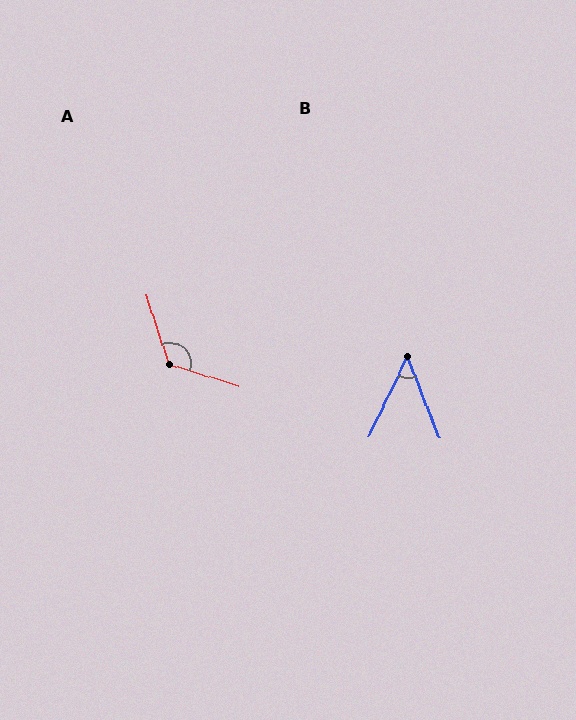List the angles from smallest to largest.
B (47°), A (126°).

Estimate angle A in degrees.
Approximately 126 degrees.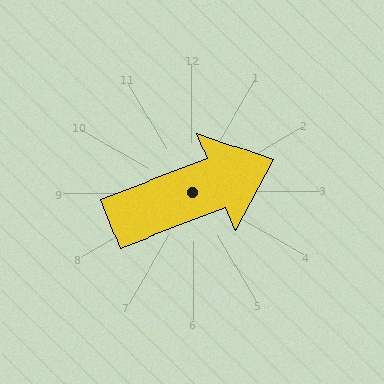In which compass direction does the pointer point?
East.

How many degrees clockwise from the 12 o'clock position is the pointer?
Approximately 69 degrees.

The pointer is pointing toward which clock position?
Roughly 2 o'clock.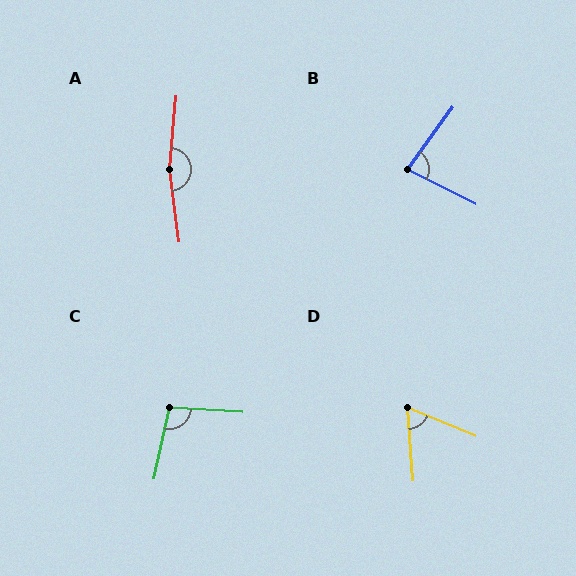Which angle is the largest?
A, at approximately 167 degrees.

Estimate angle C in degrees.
Approximately 98 degrees.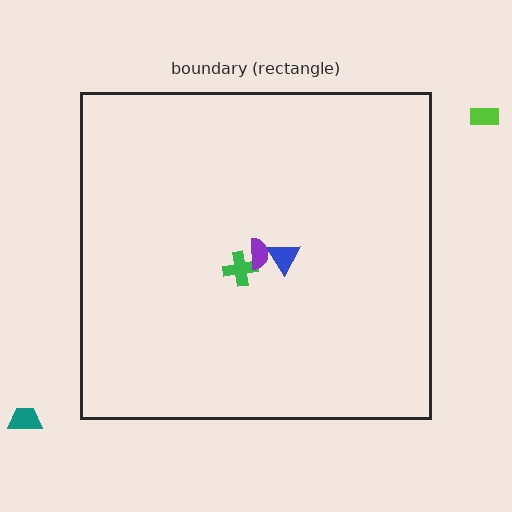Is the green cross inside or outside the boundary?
Inside.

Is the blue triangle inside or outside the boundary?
Inside.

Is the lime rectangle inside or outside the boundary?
Outside.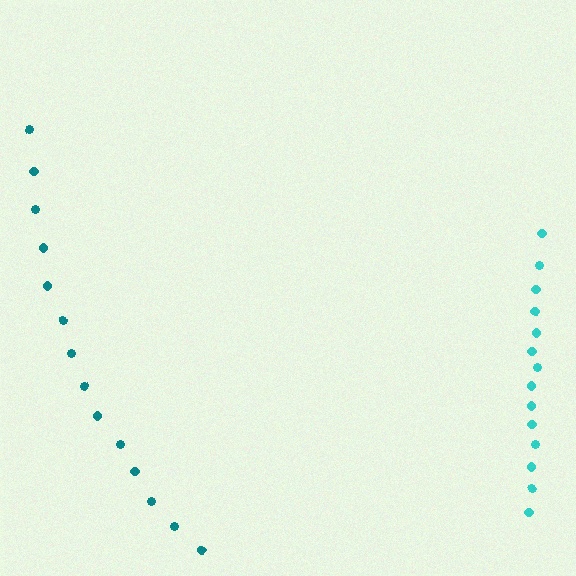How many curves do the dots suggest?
There are 2 distinct paths.